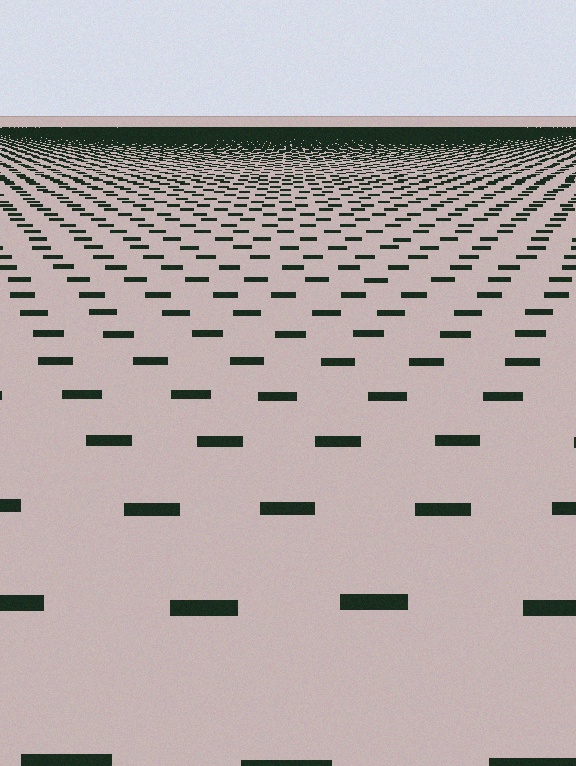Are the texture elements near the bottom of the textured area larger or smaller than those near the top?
Larger. Near the bottom, elements are closer to the viewer and appear at a bigger on-screen size.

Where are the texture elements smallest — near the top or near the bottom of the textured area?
Near the top.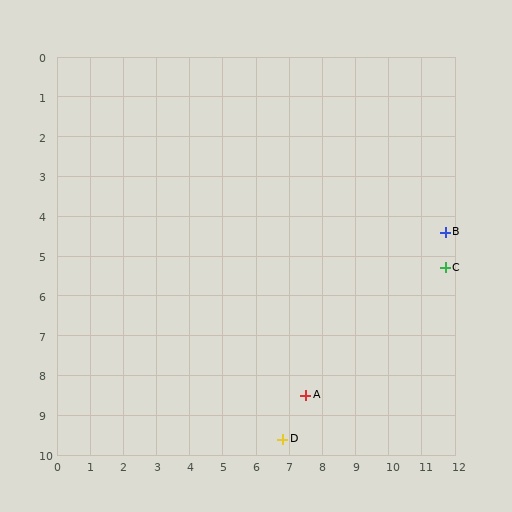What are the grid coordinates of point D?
Point D is at approximately (6.8, 9.6).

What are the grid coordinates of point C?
Point C is at approximately (11.7, 5.3).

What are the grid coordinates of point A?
Point A is at approximately (7.5, 8.5).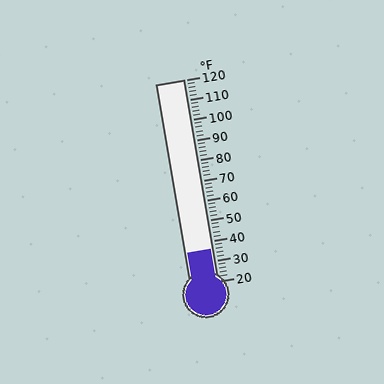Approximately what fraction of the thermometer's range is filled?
The thermometer is filled to approximately 15% of its range.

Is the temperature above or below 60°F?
The temperature is below 60°F.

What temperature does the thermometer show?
The thermometer shows approximately 36°F.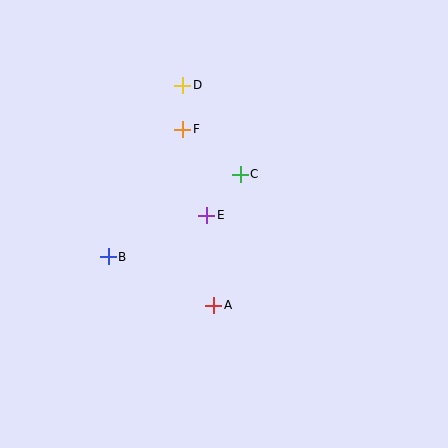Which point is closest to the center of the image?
Point E at (207, 215) is closest to the center.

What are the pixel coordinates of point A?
Point A is at (214, 305).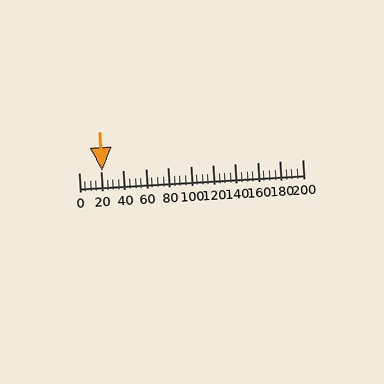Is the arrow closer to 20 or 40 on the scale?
The arrow is closer to 20.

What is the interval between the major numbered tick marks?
The major tick marks are spaced 20 units apart.